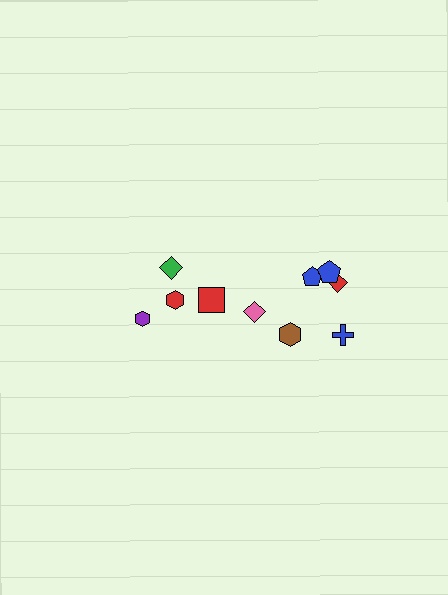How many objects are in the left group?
There are 4 objects.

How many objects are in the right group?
There are 6 objects.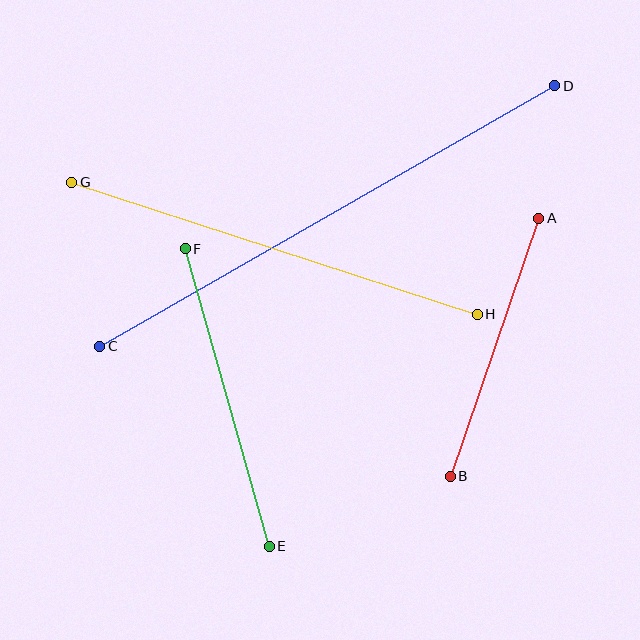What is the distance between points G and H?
The distance is approximately 426 pixels.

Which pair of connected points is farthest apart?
Points C and D are farthest apart.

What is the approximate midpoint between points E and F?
The midpoint is at approximately (227, 397) pixels.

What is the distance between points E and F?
The distance is approximately 309 pixels.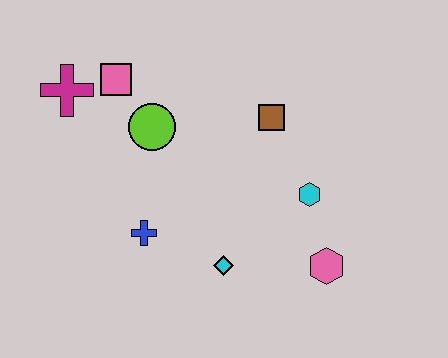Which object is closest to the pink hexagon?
The cyan hexagon is closest to the pink hexagon.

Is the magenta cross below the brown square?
No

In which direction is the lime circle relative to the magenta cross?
The lime circle is to the right of the magenta cross.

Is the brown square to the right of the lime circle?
Yes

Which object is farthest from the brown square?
The magenta cross is farthest from the brown square.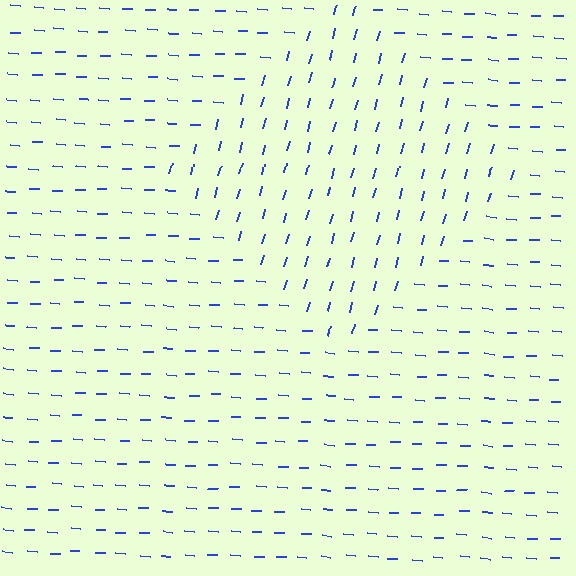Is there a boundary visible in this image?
Yes, there is a texture boundary formed by a change in line orientation.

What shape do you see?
I see a diamond.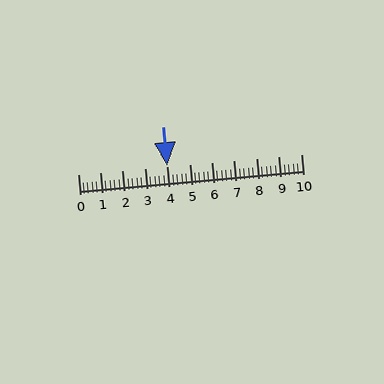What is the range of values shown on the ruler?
The ruler shows values from 0 to 10.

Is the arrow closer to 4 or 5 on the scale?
The arrow is closer to 4.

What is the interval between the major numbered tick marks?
The major tick marks are spaced 1 units apart.